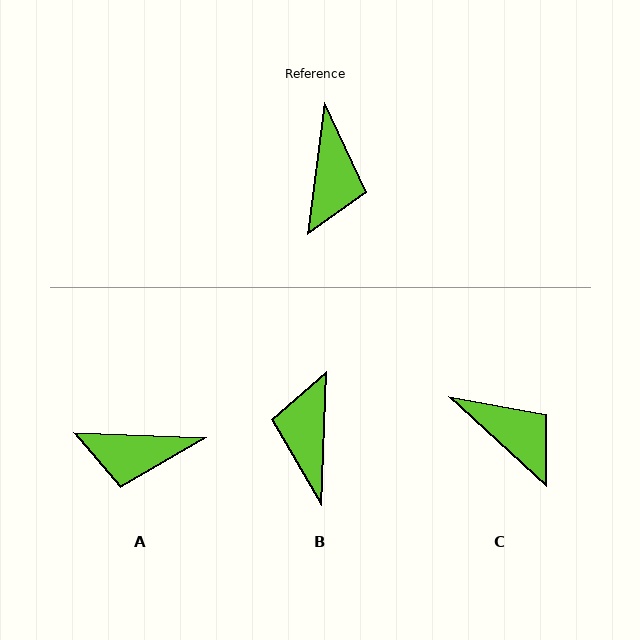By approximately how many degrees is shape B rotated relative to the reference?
Approximately 175 degrees clockwise.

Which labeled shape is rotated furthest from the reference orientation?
B, about 175 degrees away.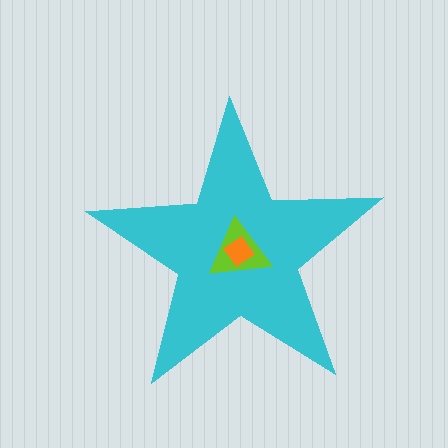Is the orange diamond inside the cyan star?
Yes.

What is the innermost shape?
The orange diamond.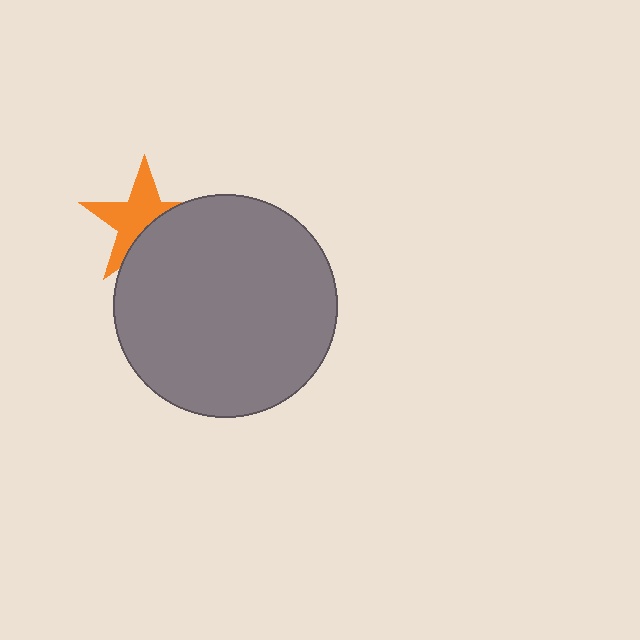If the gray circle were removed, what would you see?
You would see the complete orange star.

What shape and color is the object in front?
The object in front is a gray circle.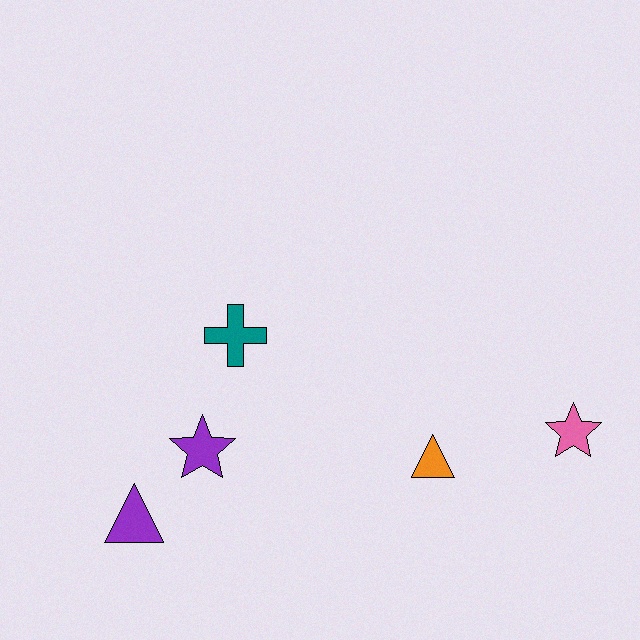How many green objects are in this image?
There are no green objects.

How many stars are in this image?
There are 2 stars.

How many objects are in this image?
There are 5 objects.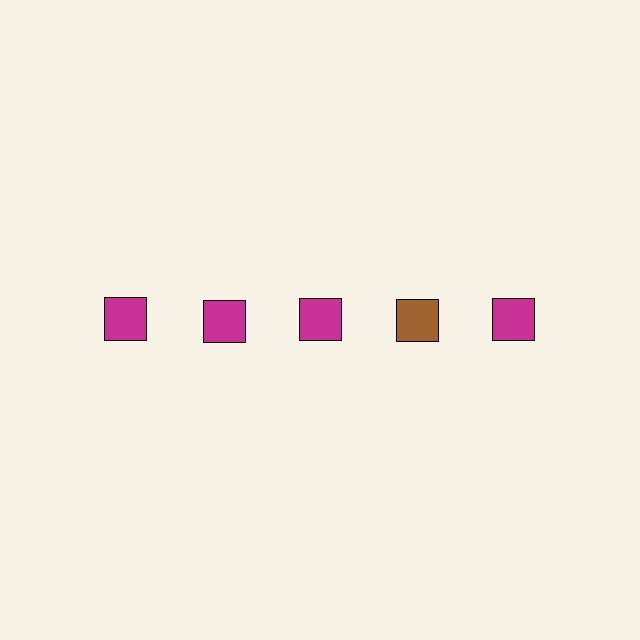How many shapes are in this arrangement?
There are 5 shapes arranged in a grid pattern.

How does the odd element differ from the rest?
It has a different color: brown instead of magenta.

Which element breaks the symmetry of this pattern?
The brown square in the top row, second from right column breaks the symmetry. All other shapes are magenta squares.